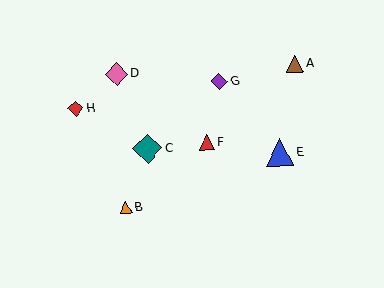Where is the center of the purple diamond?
The center of the purple diamond is at (219, 81).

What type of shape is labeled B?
Shape B is an orange triangle.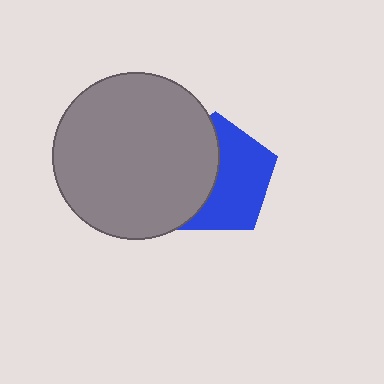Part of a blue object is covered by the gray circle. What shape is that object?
It is a pentagon.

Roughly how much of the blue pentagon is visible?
About half of it is visible (roughly 56%).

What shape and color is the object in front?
The object in front is a gray circle.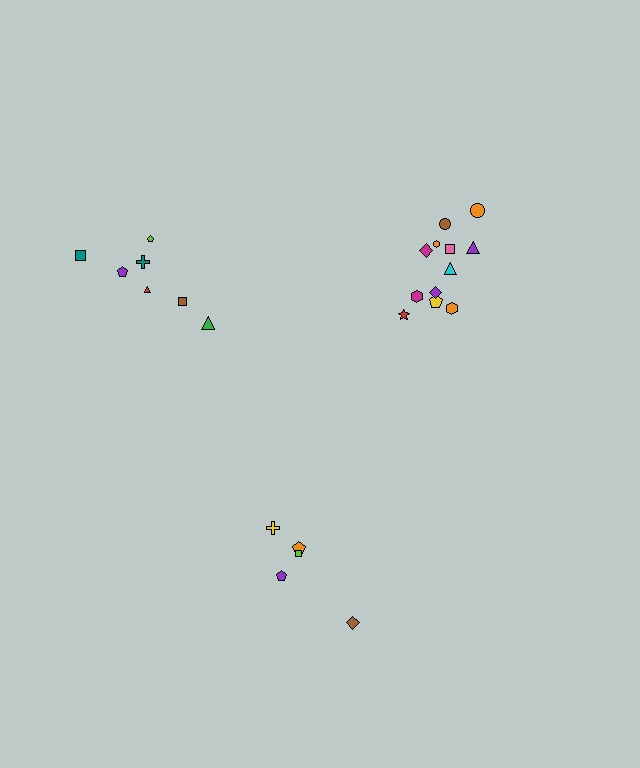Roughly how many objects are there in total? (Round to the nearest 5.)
Roughly 25 objects in total.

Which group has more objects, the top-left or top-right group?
The top-right group.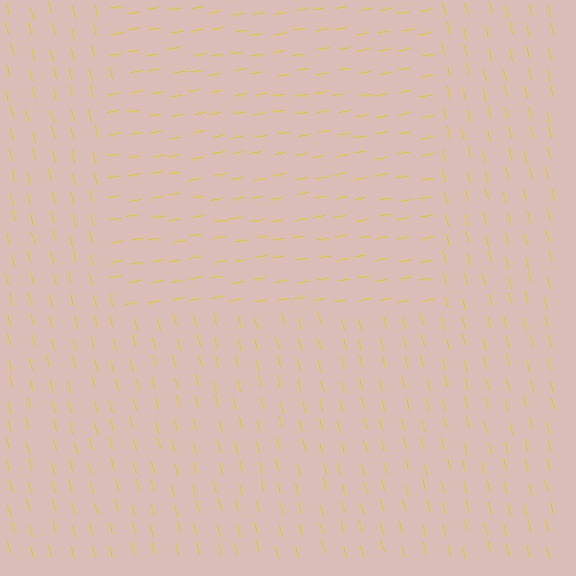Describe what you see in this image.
The image is filled with small yellow line segments. A rectangle region in the image has lines oriented differently from the surrounding lines, creating a visible texture boundary.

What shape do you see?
I see a rectangle.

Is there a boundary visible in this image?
Yes, there is a texture boundary formed by a change in line orientation.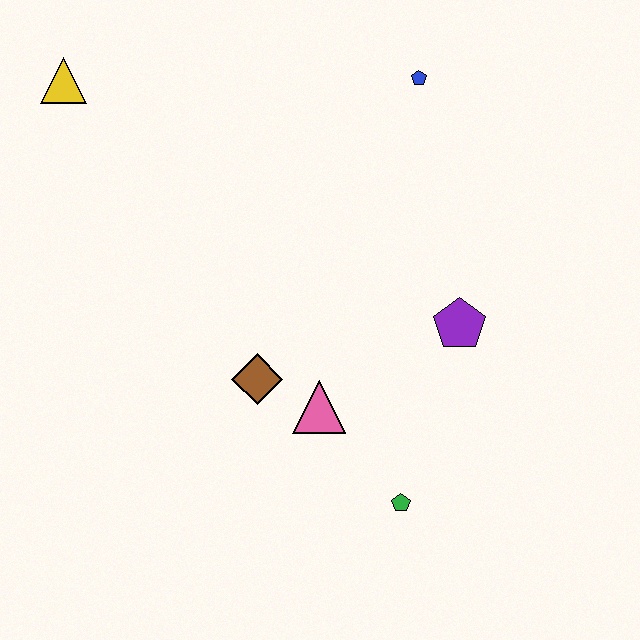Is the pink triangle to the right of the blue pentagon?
No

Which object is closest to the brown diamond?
The pink triangle is closest to the brown diamond.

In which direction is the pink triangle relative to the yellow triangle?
The pink triangle is below the yellow triangle.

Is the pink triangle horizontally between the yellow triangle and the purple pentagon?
Yes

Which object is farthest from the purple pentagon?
The yellow triangle is farthest from the purple pentagon.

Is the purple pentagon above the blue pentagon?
No